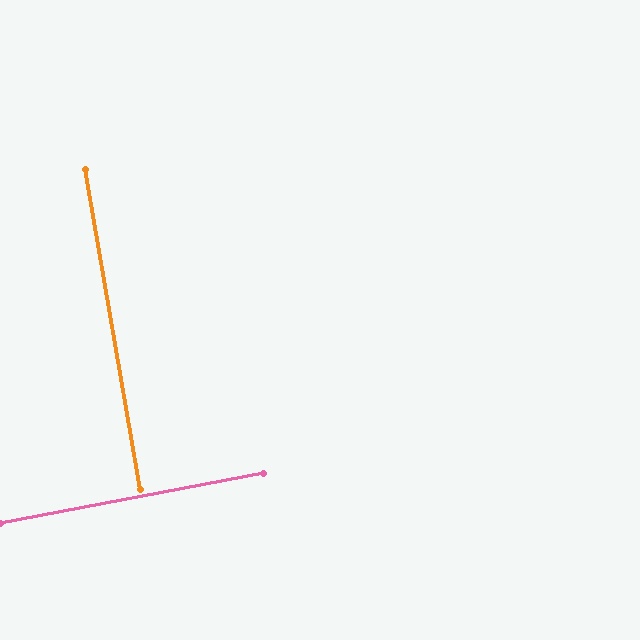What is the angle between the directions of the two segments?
Approximately 89 degrees.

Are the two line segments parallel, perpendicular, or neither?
Perpendicular — they meet at approximately 89°.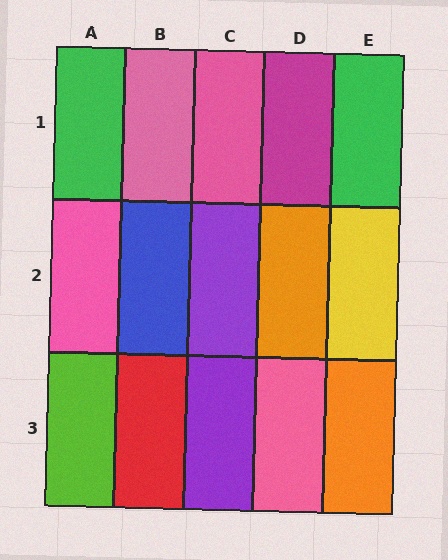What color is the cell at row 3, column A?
Lime.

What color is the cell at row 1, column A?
Green.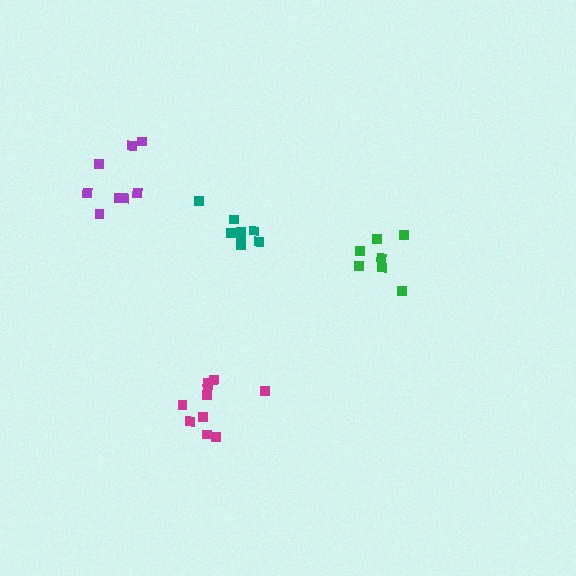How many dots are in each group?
Group 1: 10 dots, Group 2: 8 dots, Group 3: 7 dots, Group 4: 8 dots (33 total).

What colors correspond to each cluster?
The clusters are colored: magenta, purple, green, teal.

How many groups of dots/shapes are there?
There are 4 groups.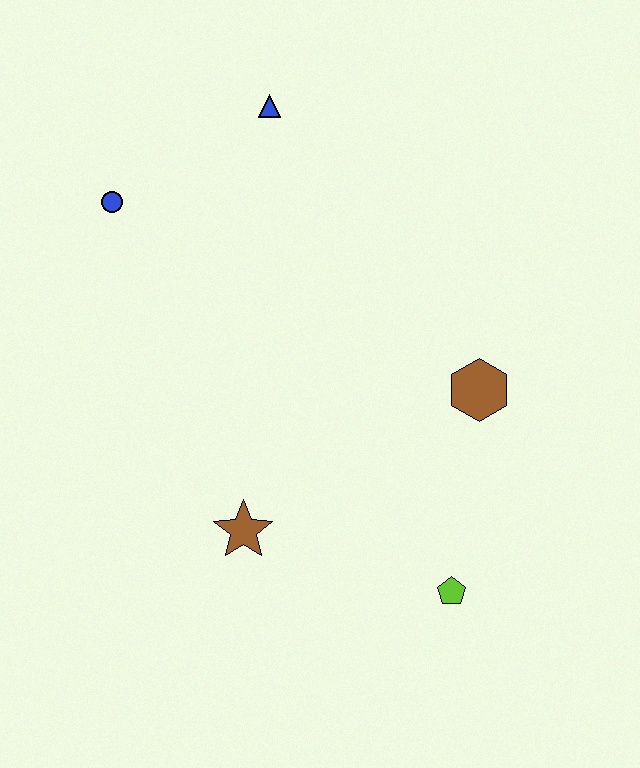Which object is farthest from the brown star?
The blue triangle is farthest from the brown star.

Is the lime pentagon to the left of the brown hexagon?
Yes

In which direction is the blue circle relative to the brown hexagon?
The blue circle is to the left of the brown hexagon.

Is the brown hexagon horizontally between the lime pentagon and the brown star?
No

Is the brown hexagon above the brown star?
Yes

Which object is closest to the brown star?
The lime pentagon is closest to the brown star.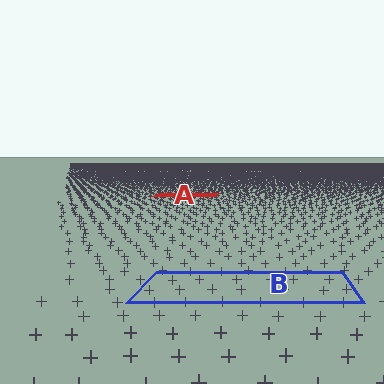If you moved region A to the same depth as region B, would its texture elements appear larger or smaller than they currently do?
They would appear larger. At a closer depth, the same texture elements are projected at a bigger on-screen size.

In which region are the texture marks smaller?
The texture marks are smaller in region A, because it is farther away.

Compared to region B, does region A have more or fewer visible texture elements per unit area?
Region A has more texture elements per unit area — they are packed more densely because it is farther away.